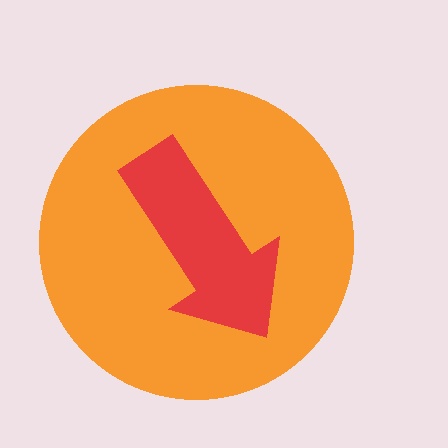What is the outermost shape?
The orange circle.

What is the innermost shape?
The red arrow.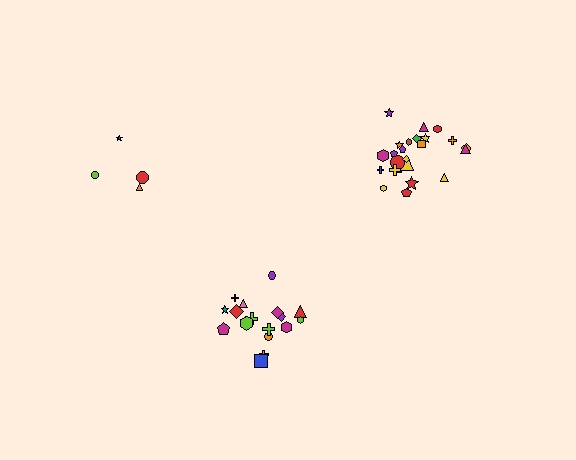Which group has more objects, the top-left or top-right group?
The top-right group.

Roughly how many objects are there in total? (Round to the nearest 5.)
Roughly 45 objects in total.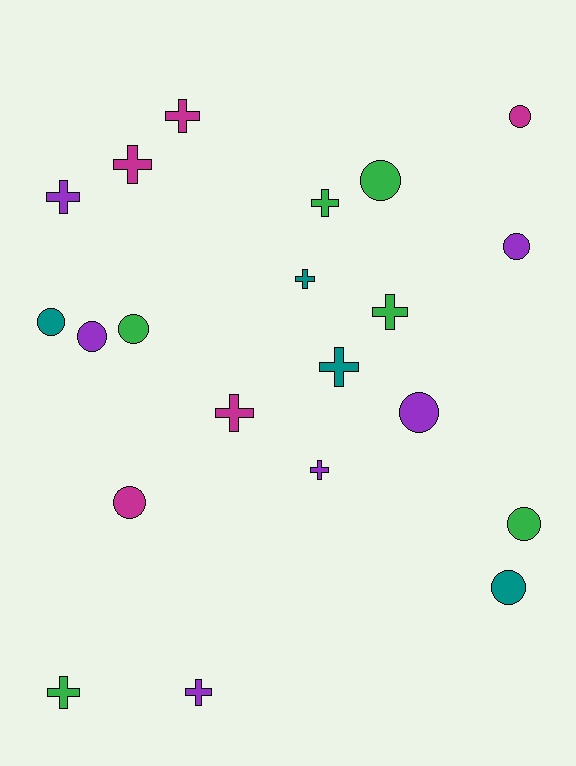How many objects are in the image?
There are 21 objects.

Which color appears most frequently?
Green, with 6 objects.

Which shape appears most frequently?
Cross, with 11 objects.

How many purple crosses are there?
There are 3 purple crosses.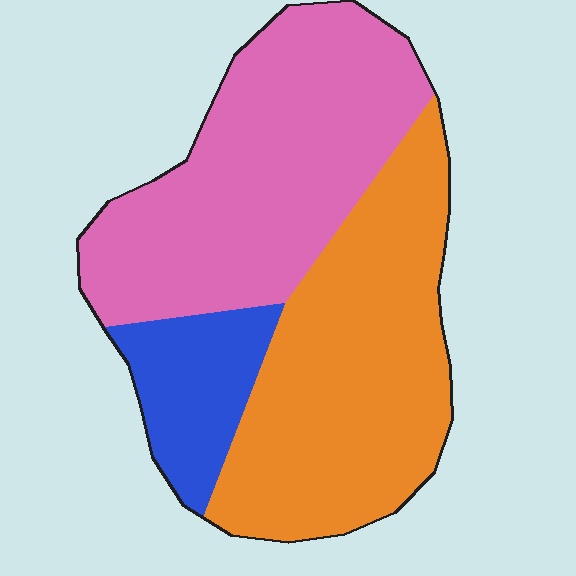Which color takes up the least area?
Blue, at roughly 15%.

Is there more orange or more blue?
Orange.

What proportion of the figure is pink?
Pink covers 44% of the figure.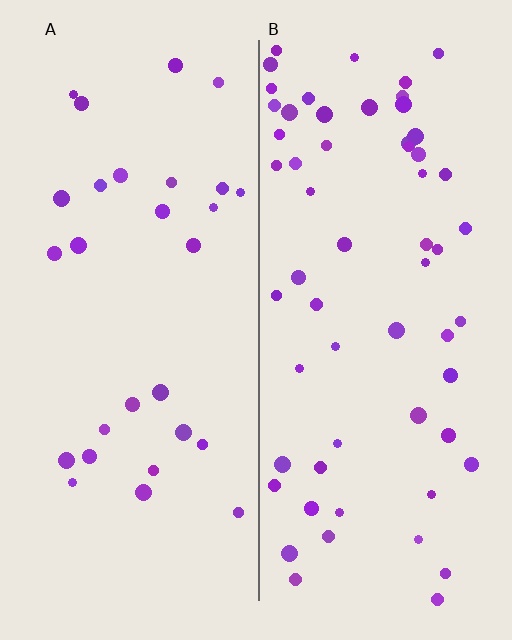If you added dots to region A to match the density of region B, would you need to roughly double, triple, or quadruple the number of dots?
Approximately double.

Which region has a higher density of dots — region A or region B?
B (the right).